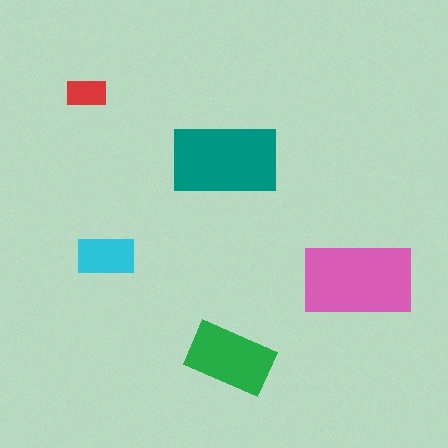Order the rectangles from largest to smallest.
the pink one, the teal one, the green one, the cyan one, the red one.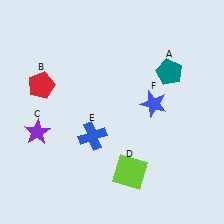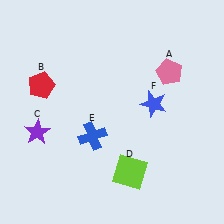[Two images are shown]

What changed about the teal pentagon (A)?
In Image 1, A is teal. In Image 2, it changed to pink.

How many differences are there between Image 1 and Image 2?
There is 1 difference between the two images.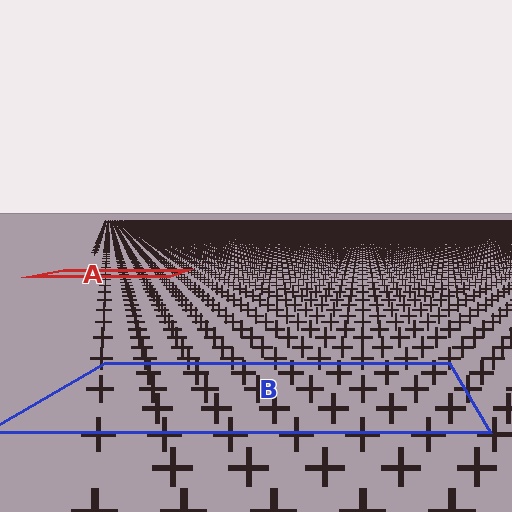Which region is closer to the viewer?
Region B is closer. The texture elements there are larger and more spread out.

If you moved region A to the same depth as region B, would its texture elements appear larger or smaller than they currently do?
They would appear larger. At a closer depth, the same texture elements are projected at a bigger on-screen size.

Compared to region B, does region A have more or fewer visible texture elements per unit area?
Region A has more texture elements per unit area — they are packed more densely because it is farther away.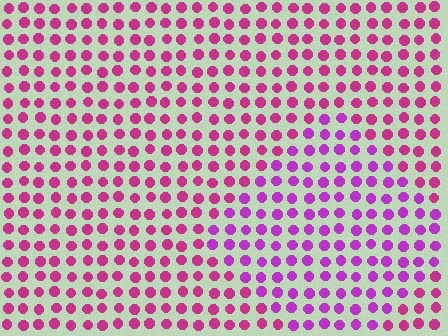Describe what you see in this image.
The image is filled with small magenta elements in a uniform arrangement. A diamond-shaped region is visible where the elements are tinted to a slightly different hue, forming a subtle color boundary.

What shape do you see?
I see a diamond.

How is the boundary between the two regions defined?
The boundary is defined purely by a slight shift in hue (about 29 degrees). Spacing, size, and orientation are identical on both sides.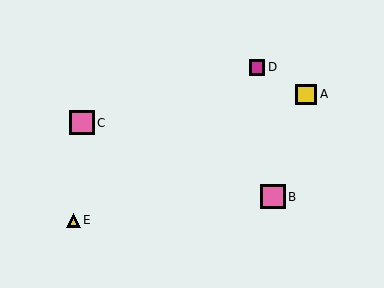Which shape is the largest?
The pink square (labeled C) is the largest.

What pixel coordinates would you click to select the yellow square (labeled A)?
Click at (306, 94) to select the yellow square A.